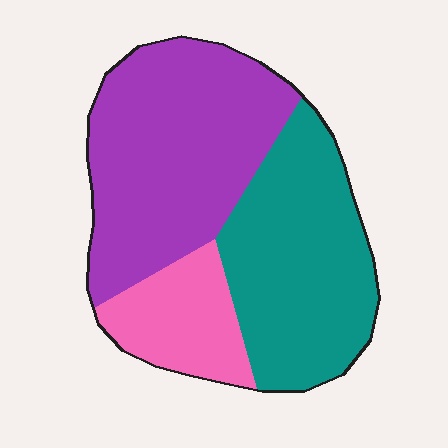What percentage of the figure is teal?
Teal takes up about three eighths (3/8) of the figure.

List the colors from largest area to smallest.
From largest to smallest: purple, teal, pink.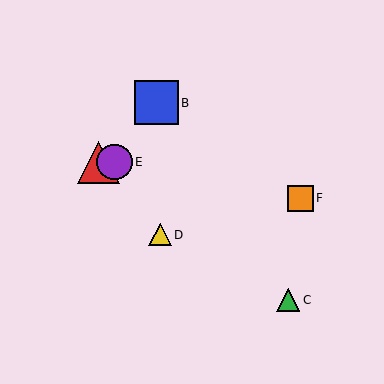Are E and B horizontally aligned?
No, E is at y≈162 and B is at y≈103.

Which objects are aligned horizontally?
Objects A, E are aligned horizontally.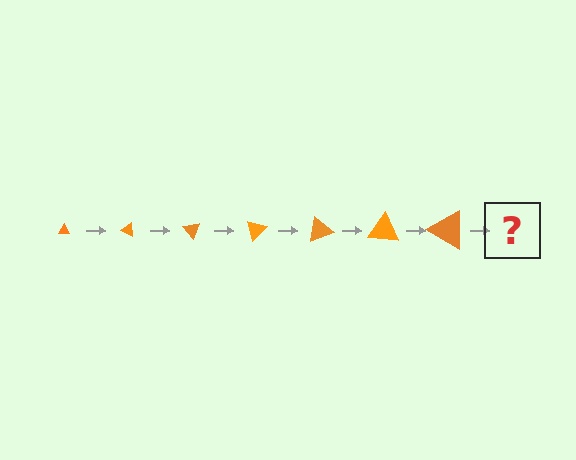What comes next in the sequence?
The next element should be a triangle, larger than the previous one and rotated 175 degrees from the start.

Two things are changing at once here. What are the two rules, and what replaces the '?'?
The two rules are that the triangle grows larger each step and it rotates 25 degrees each step. The '?' should be a triangle, larger than the previous one and rotated 175 degrees from the start.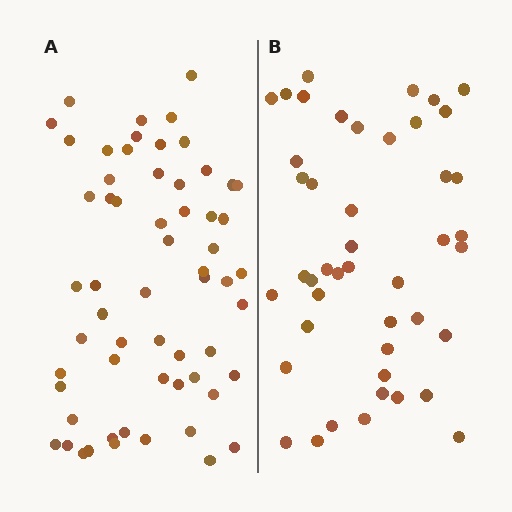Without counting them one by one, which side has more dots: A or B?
Region A (the left region) has more dots.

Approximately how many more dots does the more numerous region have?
Region A has approximately 15 more dots than region B.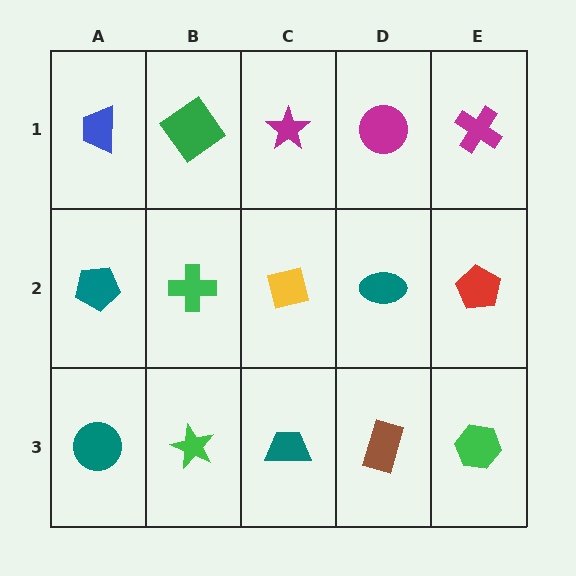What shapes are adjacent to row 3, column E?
A red pentagon (row 2, column E), a brown rectangle (row 3, column D).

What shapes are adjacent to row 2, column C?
A magenta star (row 1, column C), a teal trapezoid (row 3, column C), a green cross (row 2, column B), a teal ellipse (row 2, column D).